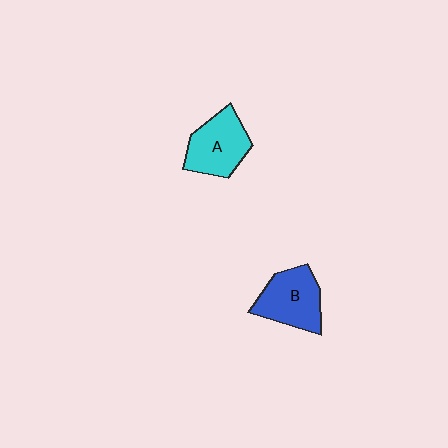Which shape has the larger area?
Shape B (blue).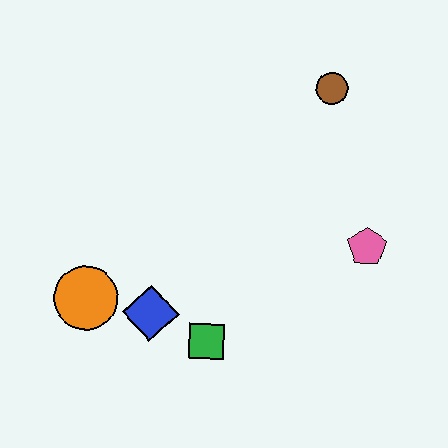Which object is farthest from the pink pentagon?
The orange circle is farthest from the pink pentagon.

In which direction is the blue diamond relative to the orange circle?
The blue diamond is to the right of the orange circle.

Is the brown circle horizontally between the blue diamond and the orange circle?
No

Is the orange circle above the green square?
Yes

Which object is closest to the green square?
The blue diamond is closest to the green square.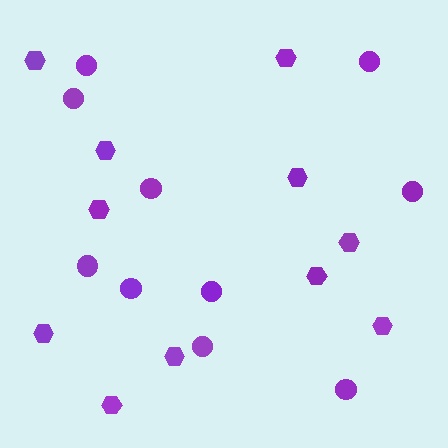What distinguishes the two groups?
There are 2 groups: one group of hexagons (11) and one group of circles (10).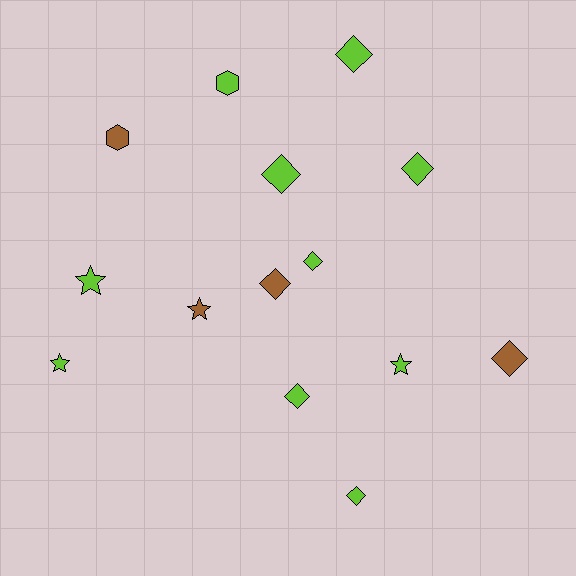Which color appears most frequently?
Lime, with 10 objects.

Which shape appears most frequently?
Diamond, with 8 objects.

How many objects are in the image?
There are 14 objects.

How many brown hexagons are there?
There is 1 brown hexagon.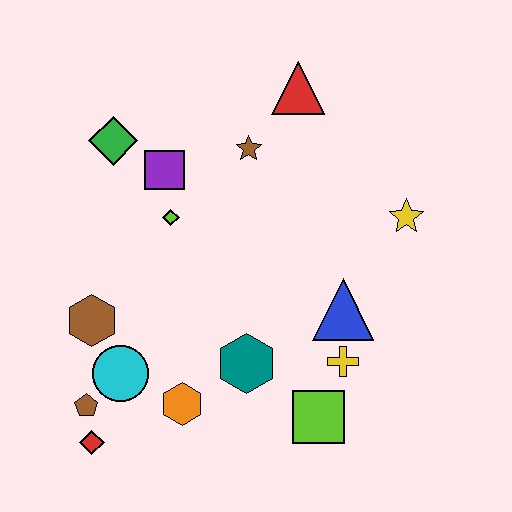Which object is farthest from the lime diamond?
The lime square is farthest from the lime diamond.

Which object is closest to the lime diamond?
The purple square is closest to the lime diamond.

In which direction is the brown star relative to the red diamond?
The brown star is above the red diamond.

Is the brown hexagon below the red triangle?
Yes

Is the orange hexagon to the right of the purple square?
Yes